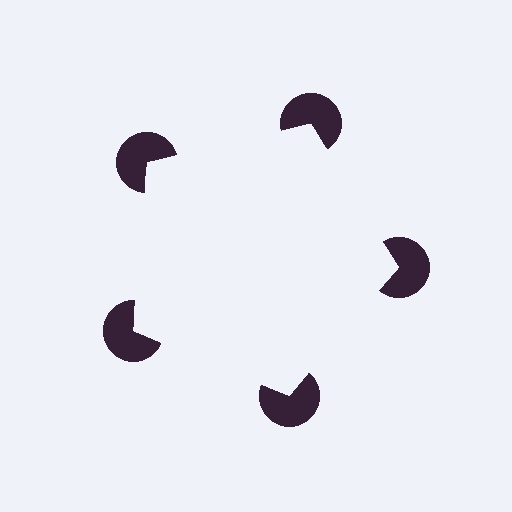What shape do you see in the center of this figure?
An illusory pentagon — its edges are inferred from the aligned wedge cuts in the pac-man discs, not physically drawn.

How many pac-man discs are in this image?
There are 5 — one at each vertex of the illusory pentagon.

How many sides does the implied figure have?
5 sides.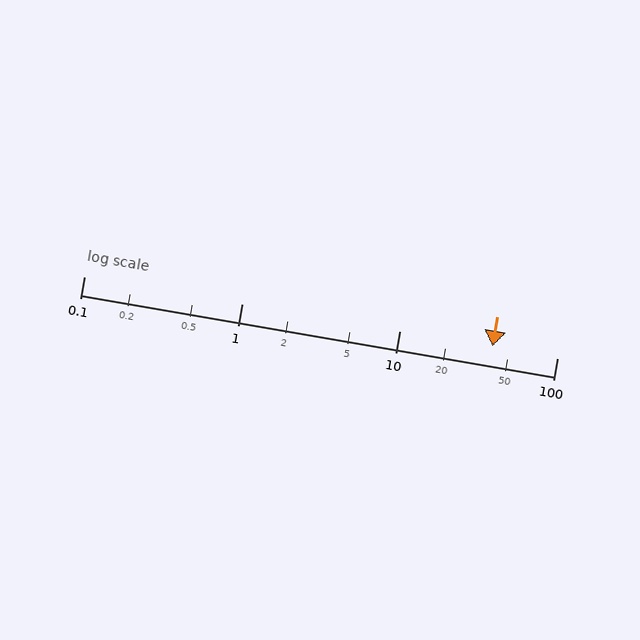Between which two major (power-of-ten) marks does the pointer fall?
The pointer is between 10 and 100.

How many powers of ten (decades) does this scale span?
The scale spans 3 decades, from 0.1 to 100.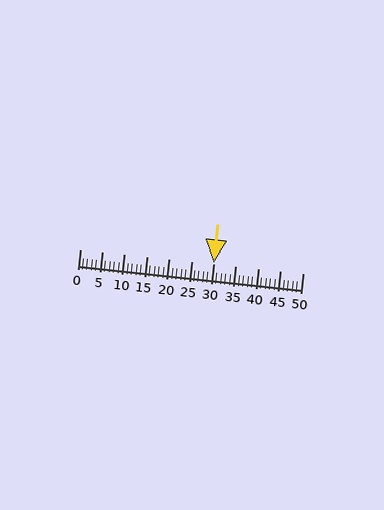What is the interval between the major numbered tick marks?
The major tick marks are spaced 5 units apart.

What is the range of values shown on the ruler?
The ruler shows values from 0 to 50.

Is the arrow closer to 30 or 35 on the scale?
The arrow is closer to 30.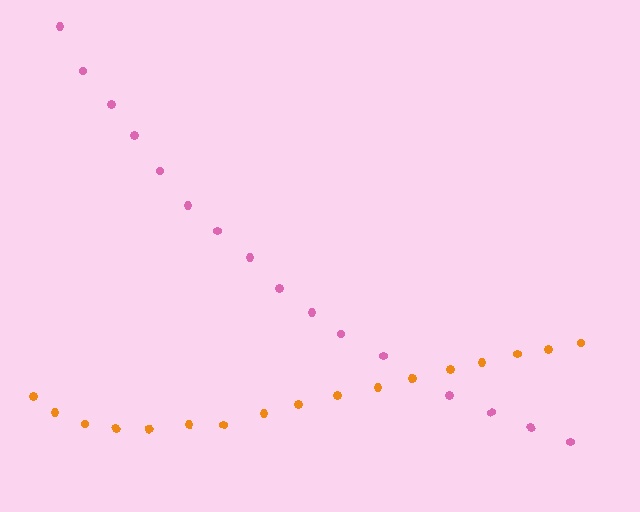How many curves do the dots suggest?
There are 2 distinct paths.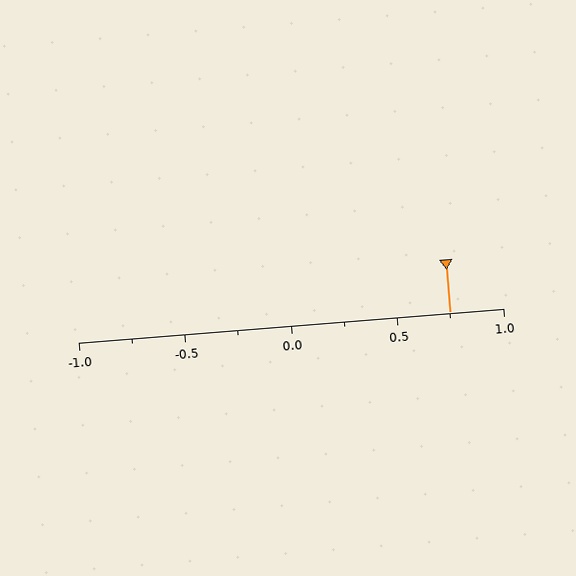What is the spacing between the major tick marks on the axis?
The major ticks are spaced 0.5 apart.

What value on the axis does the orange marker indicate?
The marker indicates approximately 0.75.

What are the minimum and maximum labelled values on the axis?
The axis runs from -1.0 to 1.0.